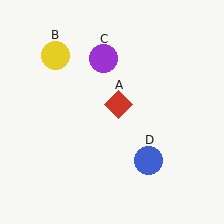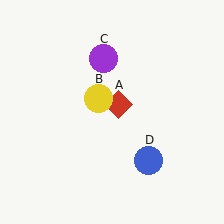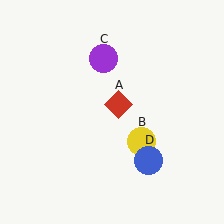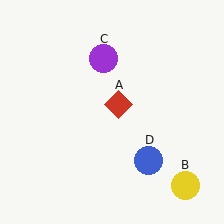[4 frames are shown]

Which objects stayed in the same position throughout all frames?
Red diamond (object A) and purple circle (object C) and blue circle (object D) remained stationary.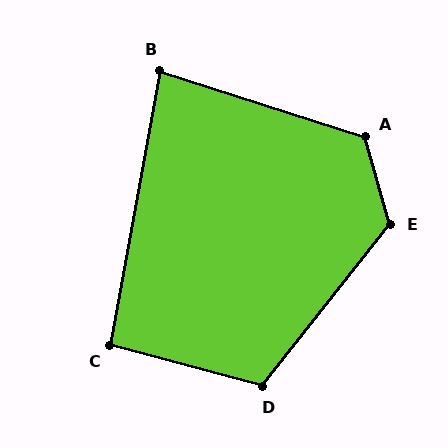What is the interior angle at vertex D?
Approximately 114 degrees (obtuse).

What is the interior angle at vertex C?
Approximately 95 degrees (approximately right).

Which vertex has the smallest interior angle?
B, at approximately 82 degrees.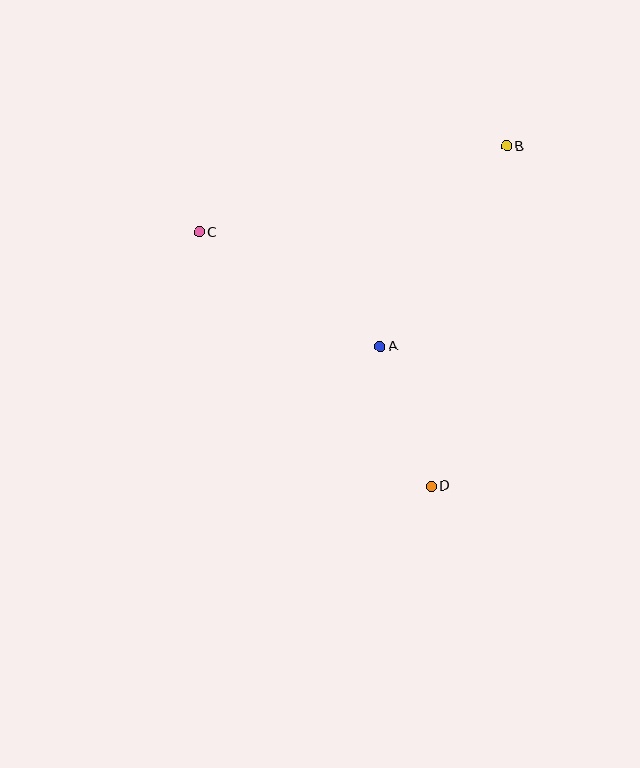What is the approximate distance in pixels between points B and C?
The distance between B and C is approximately 319 pixels.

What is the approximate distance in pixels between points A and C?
The distance between A and C is approximately 214 pixels.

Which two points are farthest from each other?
Points B and D are farthest from each other.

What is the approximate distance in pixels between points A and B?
The distance between A and B is approximately 237 pixels.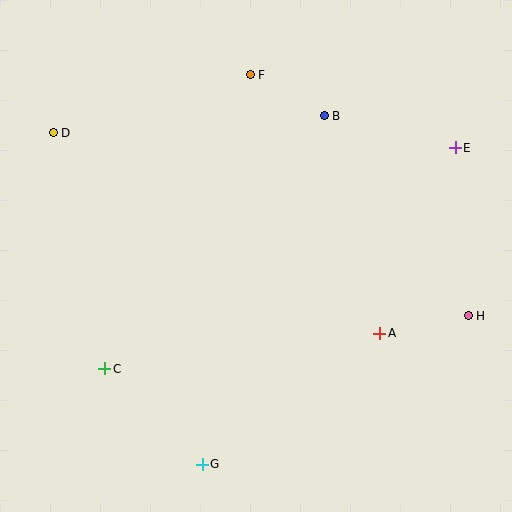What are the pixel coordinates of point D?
Point D is at (53, 133).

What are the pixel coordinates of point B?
Point B is at (324, 116).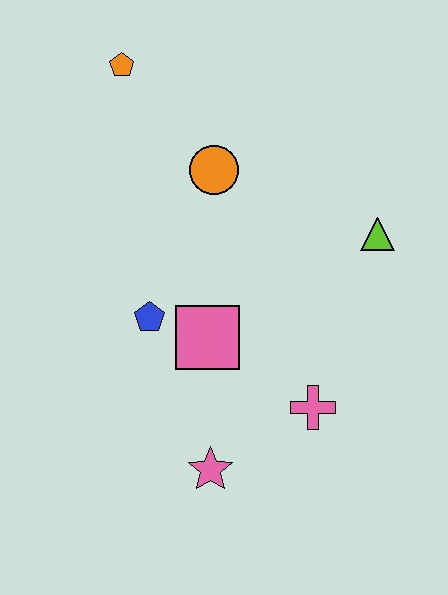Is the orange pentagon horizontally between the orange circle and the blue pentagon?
No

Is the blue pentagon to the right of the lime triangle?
No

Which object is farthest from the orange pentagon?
The pink star is farthest from the orange pentagon.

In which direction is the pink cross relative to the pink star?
The pink cross is to the right of the pink star.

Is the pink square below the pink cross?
No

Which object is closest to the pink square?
The blue pentagon is closest to the pink square.